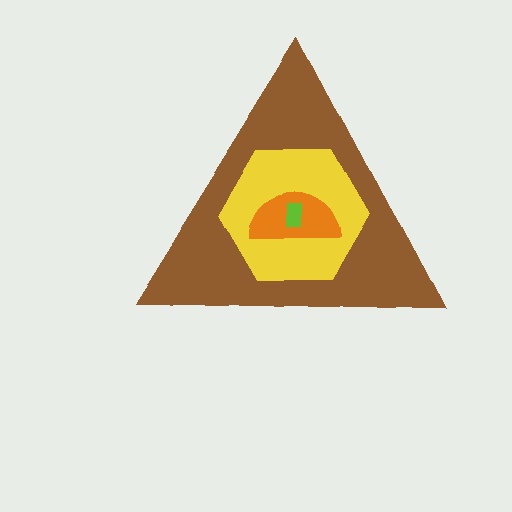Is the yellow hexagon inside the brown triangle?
Yes.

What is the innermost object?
The lime rectangle.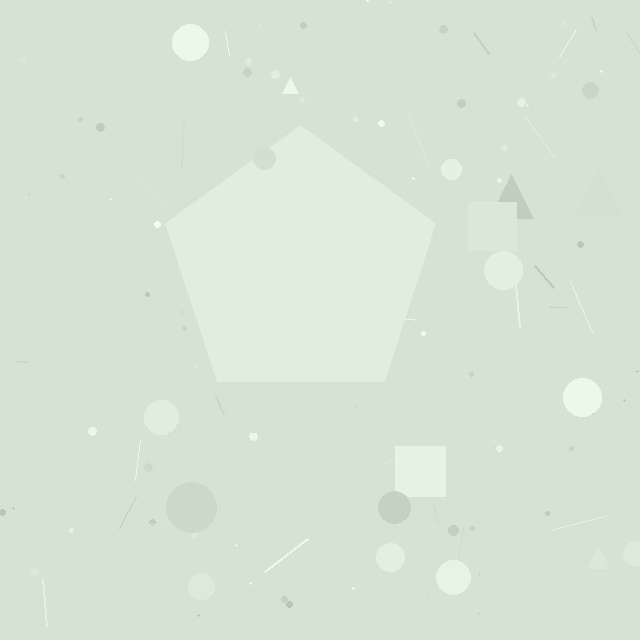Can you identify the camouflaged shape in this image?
The camouflaged shape is a pentagon.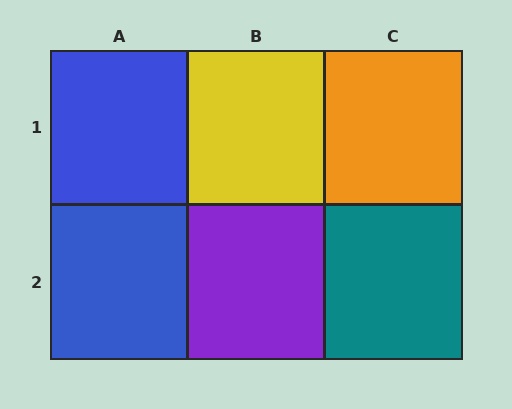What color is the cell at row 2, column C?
Teal.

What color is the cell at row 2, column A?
Blue.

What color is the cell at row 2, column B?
Purple.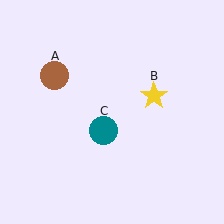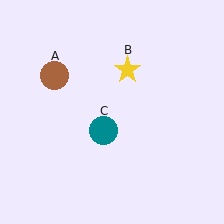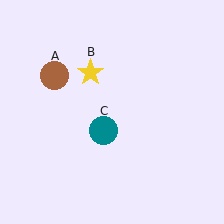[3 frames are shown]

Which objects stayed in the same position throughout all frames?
Brown circle (object A) and teal circle (object C) remained stationary.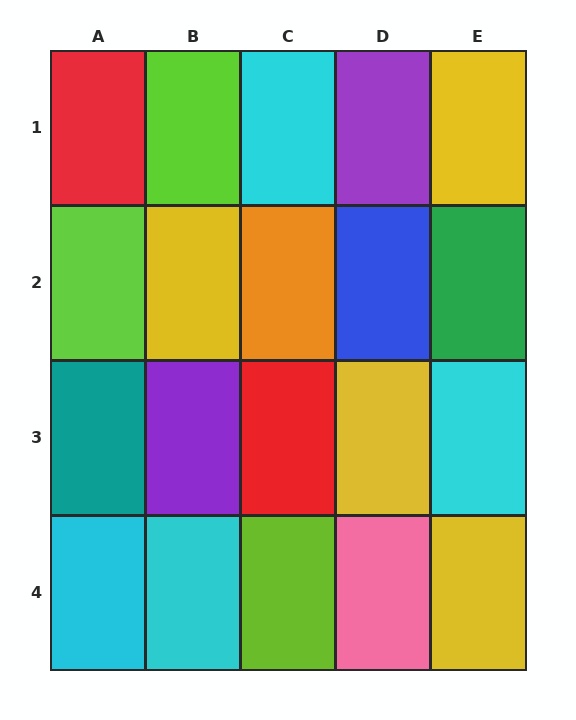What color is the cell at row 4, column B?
Cyan.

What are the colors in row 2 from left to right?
Lime, yellow, orange, blue, green.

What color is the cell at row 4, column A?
Cyan.